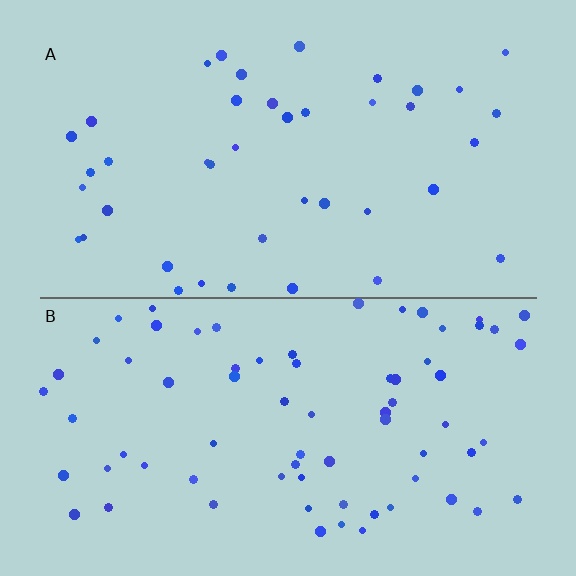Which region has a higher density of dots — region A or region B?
B (the bottom).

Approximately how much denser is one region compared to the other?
Approximately 1.7× — region B over region A.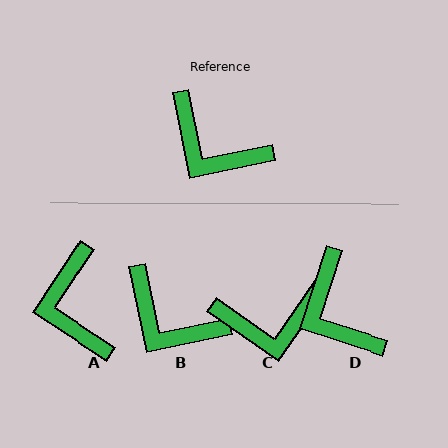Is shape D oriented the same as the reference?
No, it is off by about 29 degrees.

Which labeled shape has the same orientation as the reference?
B.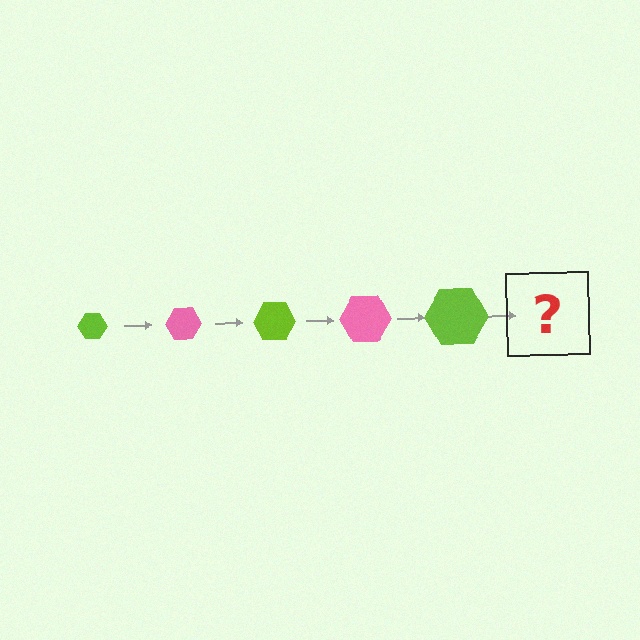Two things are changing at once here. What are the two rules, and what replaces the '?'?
The two rules are that the hexagon grows larger each step and the color cycles through lime and pink. The '?' should be a pink hexagon, larger than the previous one.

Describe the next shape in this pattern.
It should be a pink hexagon, larger than the previous one.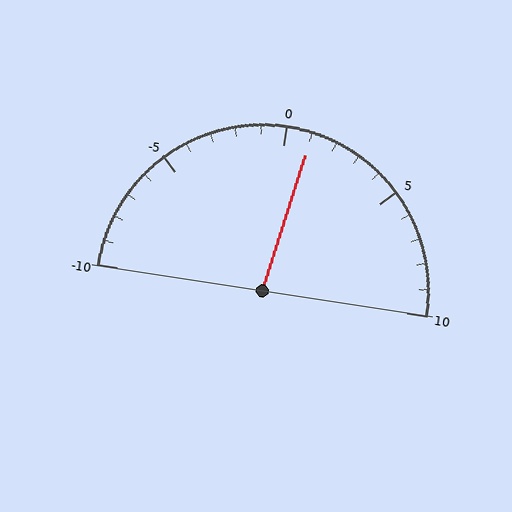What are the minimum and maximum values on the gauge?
The gauge ranges from -10 to 10.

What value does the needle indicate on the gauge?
The needle indicates approximately 1.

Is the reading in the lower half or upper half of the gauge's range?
The reading is in the upper half of the range (-10 to 10).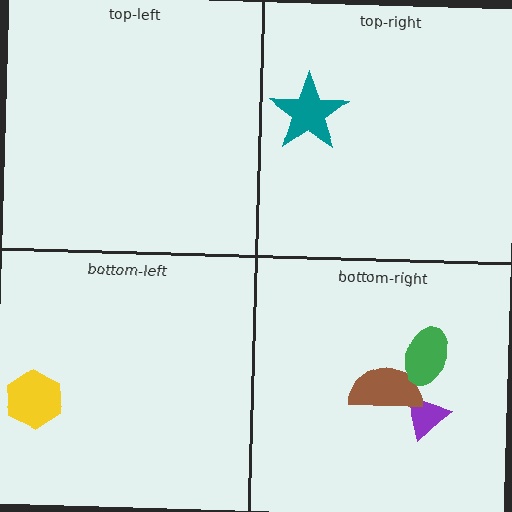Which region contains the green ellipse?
The bottom-right region.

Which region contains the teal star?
The top-right region.